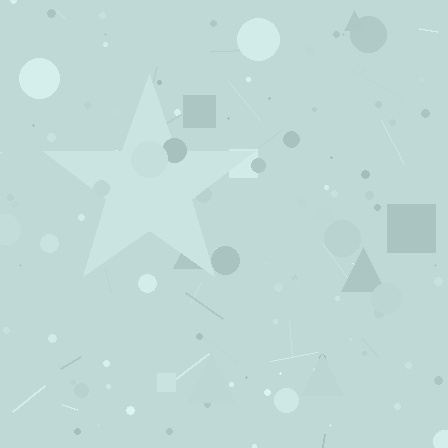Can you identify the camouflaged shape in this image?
The camouflaged shape is a star.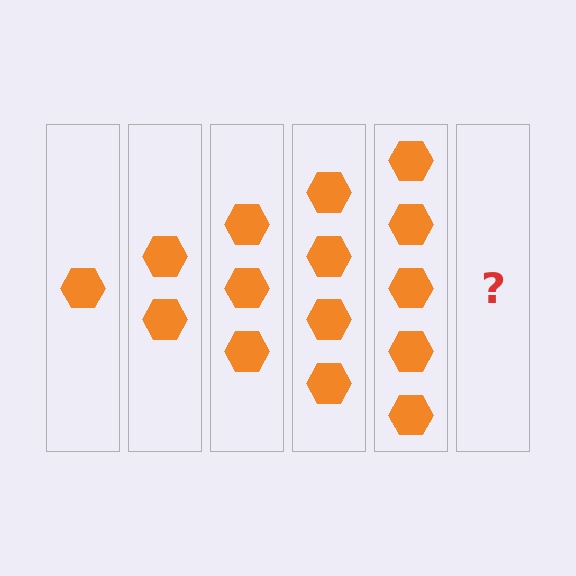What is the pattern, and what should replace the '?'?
The pattern is that each step adds one more hexagon. The '?' should be 6 hexagons.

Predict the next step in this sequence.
The next step is 6 hexagons.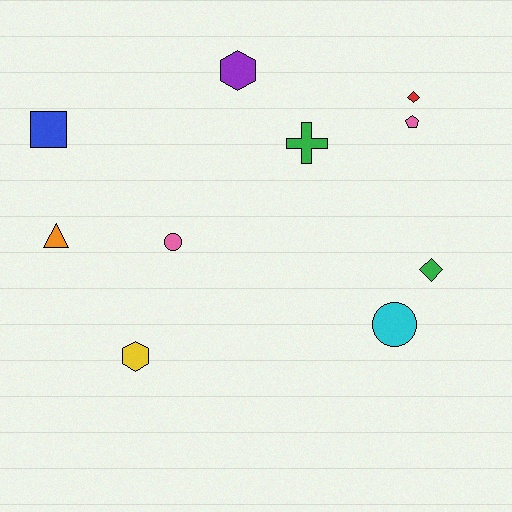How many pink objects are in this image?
There are 2 pink objects.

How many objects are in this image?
There are 10 objects.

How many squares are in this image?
There is 1 square.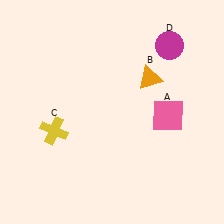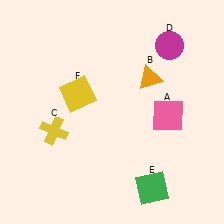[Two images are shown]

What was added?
A green square (E), a yellow square (F) were added in Image 2.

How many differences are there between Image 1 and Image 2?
There are 2 differences between the two images.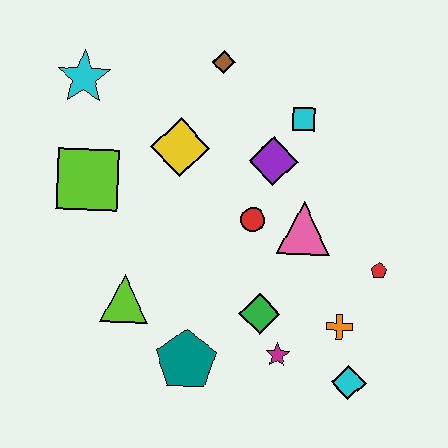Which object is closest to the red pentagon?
The orange cross is closest to the red pentagon.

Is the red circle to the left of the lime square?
No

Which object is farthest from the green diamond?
The cyan star is farthest from the green diamond.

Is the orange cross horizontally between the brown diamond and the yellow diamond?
No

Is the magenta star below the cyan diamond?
No